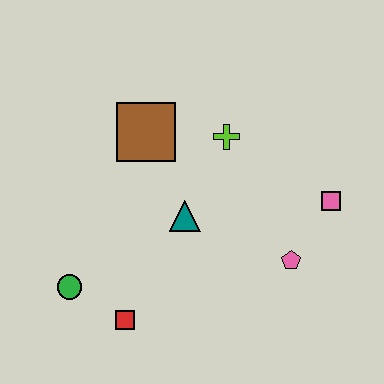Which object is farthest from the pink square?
The green circle is farthest from the pink square.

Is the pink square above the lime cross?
No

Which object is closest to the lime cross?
The brown square is closest to the lime cross.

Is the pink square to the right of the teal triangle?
Yes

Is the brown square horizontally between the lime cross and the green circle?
Yes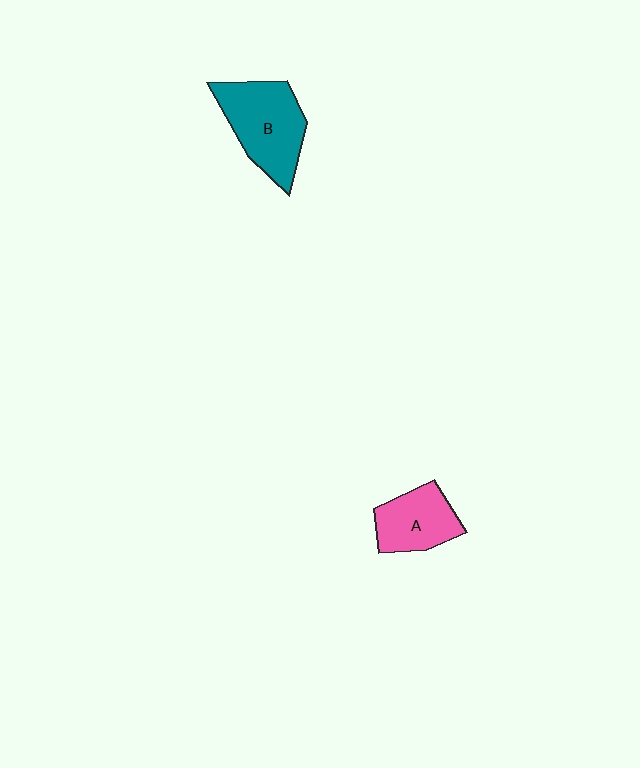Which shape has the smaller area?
Shape A (pink).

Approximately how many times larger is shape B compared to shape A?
Approximately 1.4 times.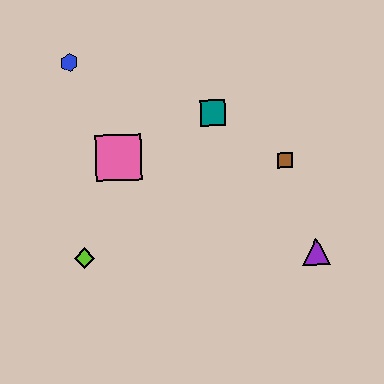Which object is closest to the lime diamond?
The pink square is closest to the lime diamond.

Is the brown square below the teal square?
Yes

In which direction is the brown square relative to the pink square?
The brown square is to the right of the pink square.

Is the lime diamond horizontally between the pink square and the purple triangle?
No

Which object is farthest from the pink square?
The purple triangle is farthest from the pink square.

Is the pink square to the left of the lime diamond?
No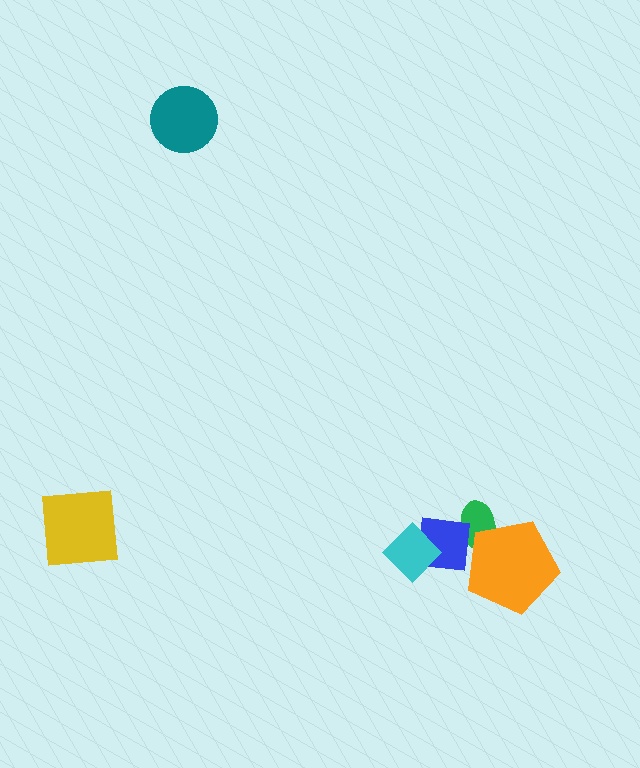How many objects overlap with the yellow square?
0 objects overlap with the yellow square.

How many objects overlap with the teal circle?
0 objects overlap with the teal circle.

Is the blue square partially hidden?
Yes, it is partially covered by another shape.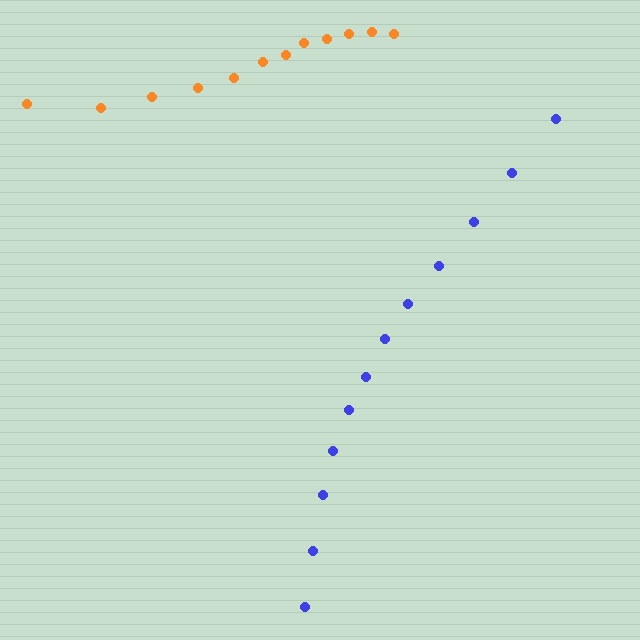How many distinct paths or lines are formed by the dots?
There are 2 distinct paths.